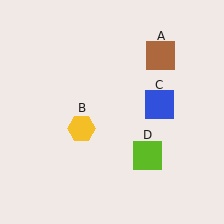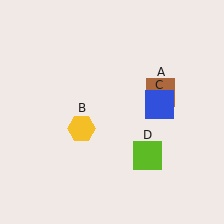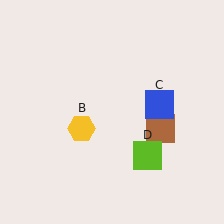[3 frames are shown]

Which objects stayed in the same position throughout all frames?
Yellow hexagon (object B) and blue square (object C) and lime square (object D) remained stationary.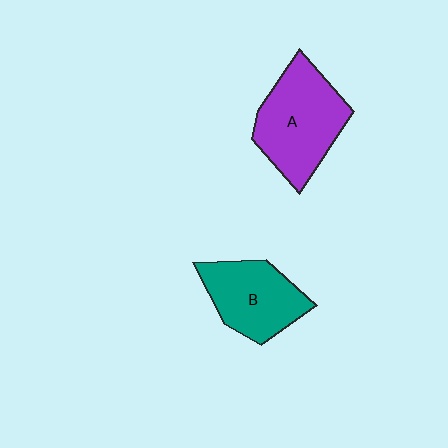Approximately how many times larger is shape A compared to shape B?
Approximately 1.3 times.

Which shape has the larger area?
Shape A (purple).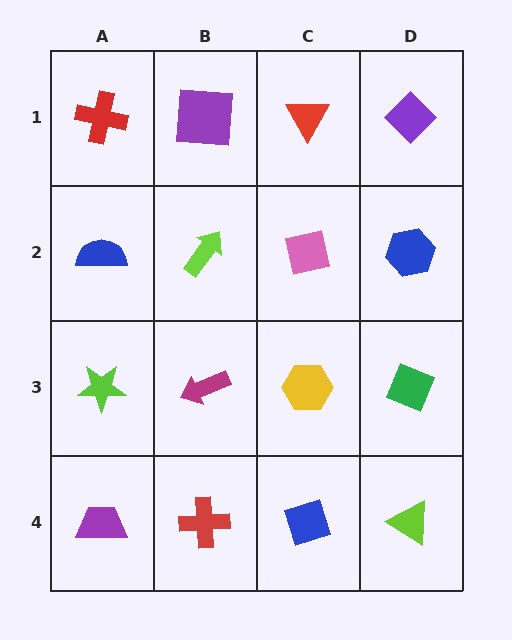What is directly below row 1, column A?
A blue semicircle.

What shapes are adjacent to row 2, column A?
A red cross (row 1, column A), a lime star (row 3, column A), a lime arrow (row 2, column B).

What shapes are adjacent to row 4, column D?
A green diamond (row 3, column D), a blue diamond (row 4, column C).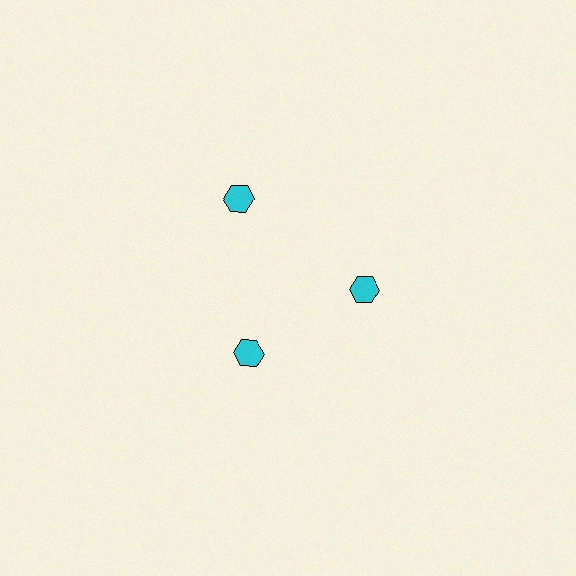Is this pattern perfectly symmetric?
No. The 3 cyan hexagons are arranged in a ring, but one element near the 11 o'clock position is pushed outward from the center, breaking the 3-fold rotational symmetry.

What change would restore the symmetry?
The symmetry would be restored by moving it inward, back onto the ring so that all 3 hexagons sit at equal angles and equal distance from the center.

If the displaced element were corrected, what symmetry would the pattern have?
It would have 3-fold rotational symmetry — the pattern would map onto itself every 120 degrees.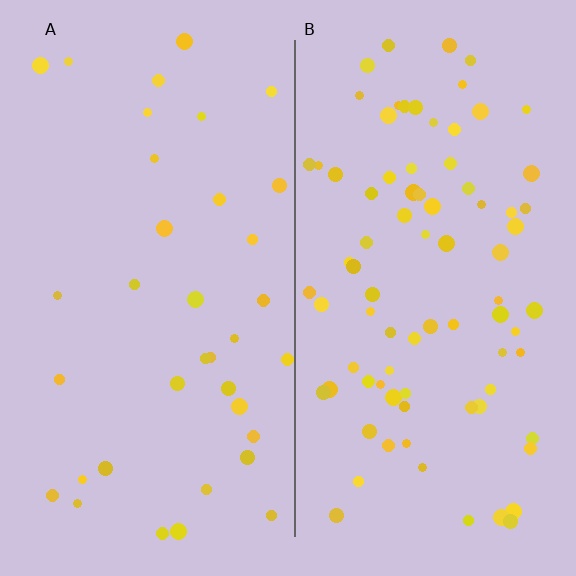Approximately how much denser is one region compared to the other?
Approximately 2.4× — region B over region A.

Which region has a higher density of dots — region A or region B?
B (the right).